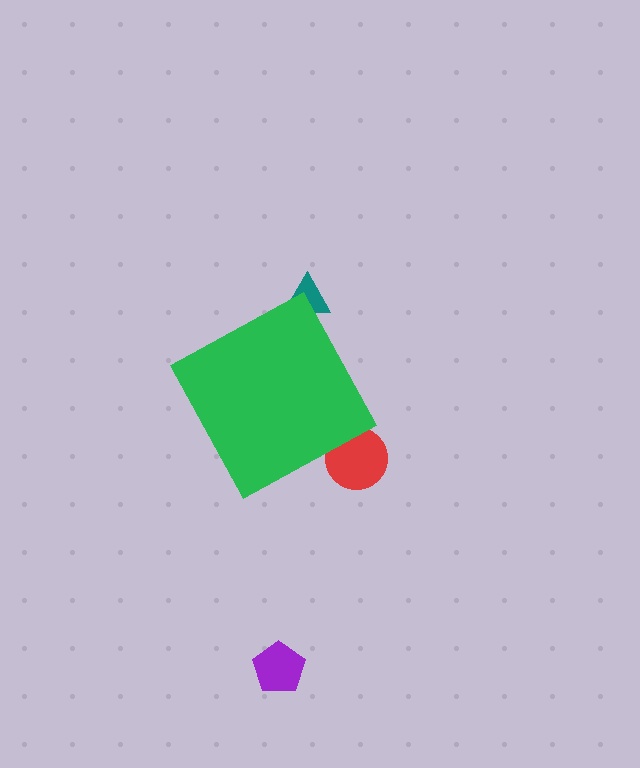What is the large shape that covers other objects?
A green diamond.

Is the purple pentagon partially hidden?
No, the purple pentagon is fully visible.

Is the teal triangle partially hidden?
Yes, the teal triangle is partially hidden behind the green diamond.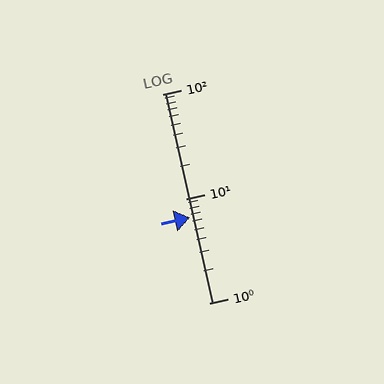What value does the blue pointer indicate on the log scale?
The pointer indicates approximately 6.6.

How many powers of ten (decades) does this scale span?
The scale spans 2 decades, from 1 to 100.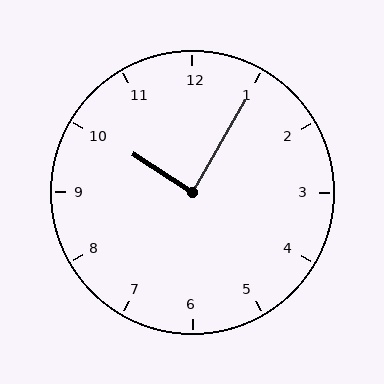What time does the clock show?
10:05.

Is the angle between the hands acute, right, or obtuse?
It is right.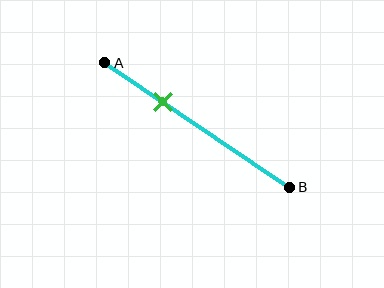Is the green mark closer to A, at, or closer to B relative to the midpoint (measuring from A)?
The green mark is closer to point A than the midpoint of segment AB.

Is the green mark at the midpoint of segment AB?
No, the mark is at about 30% from A, not at the 50% midpoint.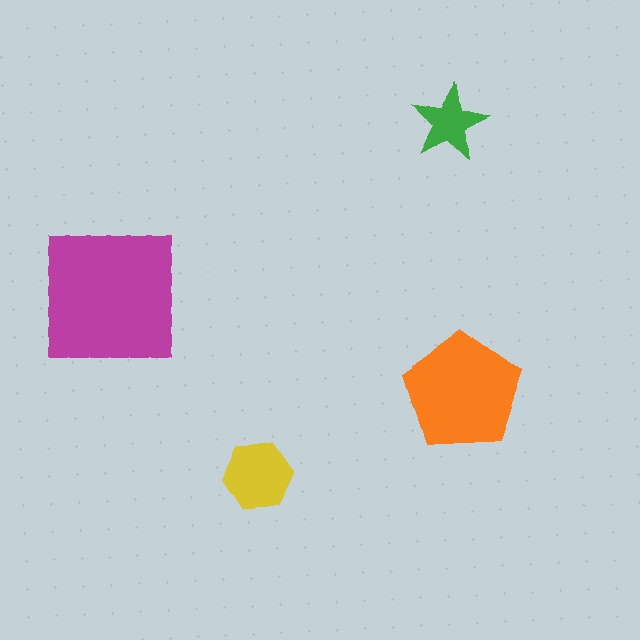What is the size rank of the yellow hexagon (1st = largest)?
3rd.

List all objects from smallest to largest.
The green star, the yellow hexagon, the orange pentagon, the magenta square.